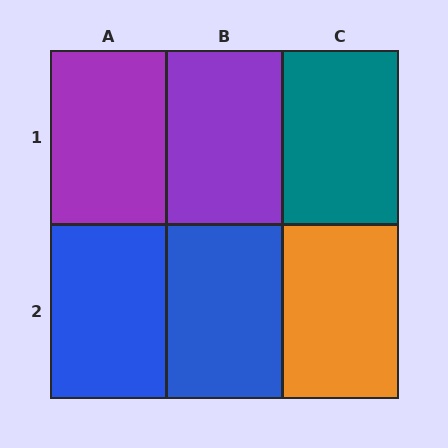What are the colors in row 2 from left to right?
Blue, blue, orange.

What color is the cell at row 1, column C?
Teal.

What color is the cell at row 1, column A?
Purple.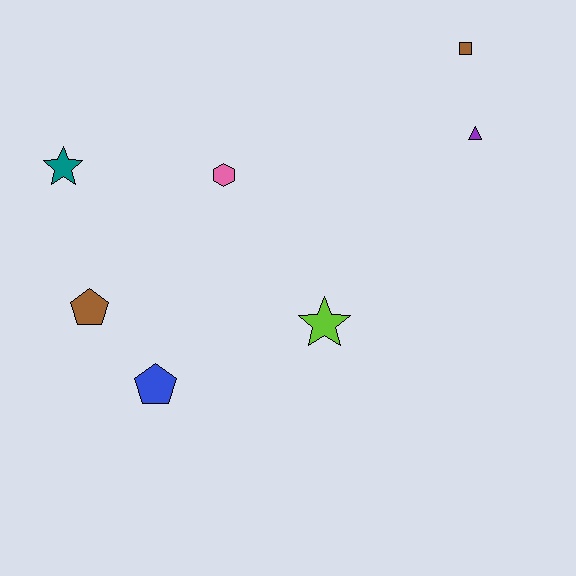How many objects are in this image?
There are 7 objects.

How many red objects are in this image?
There are no red objects.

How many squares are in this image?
There is 1 square.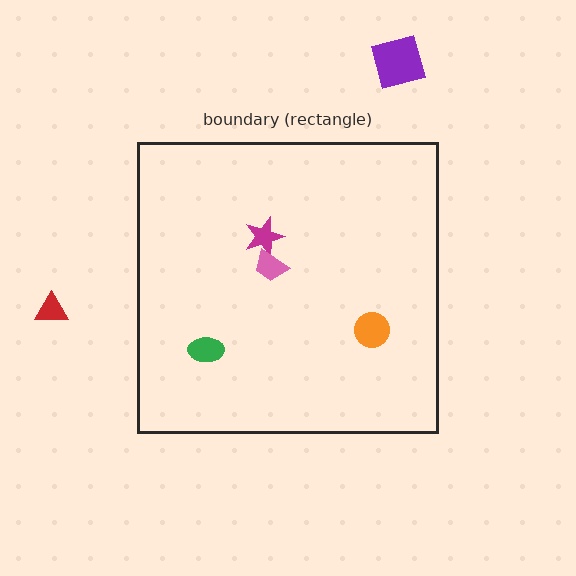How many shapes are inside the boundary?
4 inside, 2 outside.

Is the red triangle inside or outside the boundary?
Outside.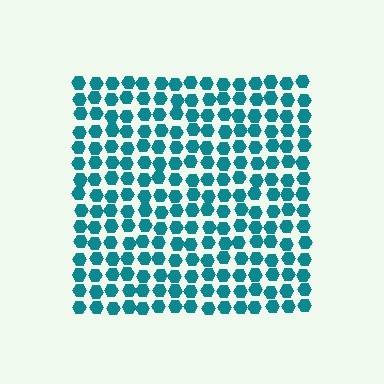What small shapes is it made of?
It is made of small hexagons.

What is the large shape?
The large shape is a square.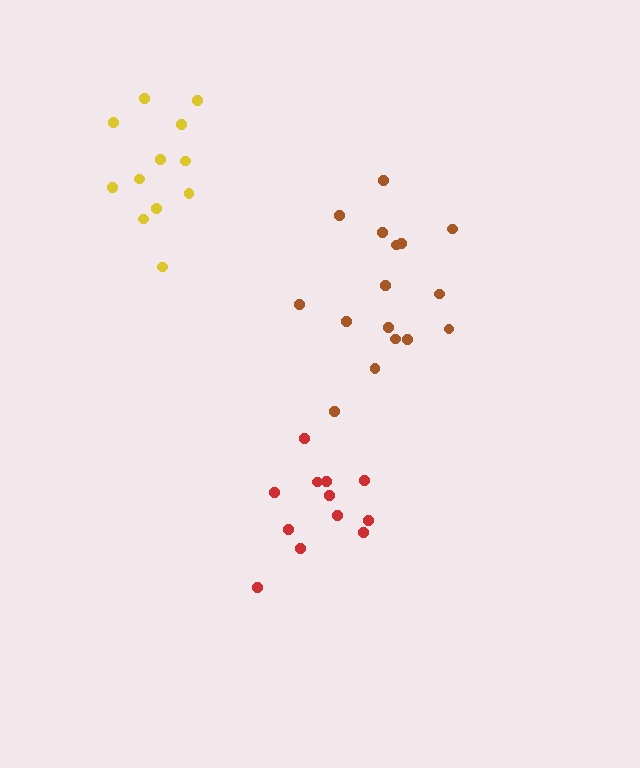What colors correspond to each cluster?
The clusters are colored: red, yellow, brown.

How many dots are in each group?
Group 1: 12 dots, Group 2: 12 dots, Group 3: 16 dots (40 total).